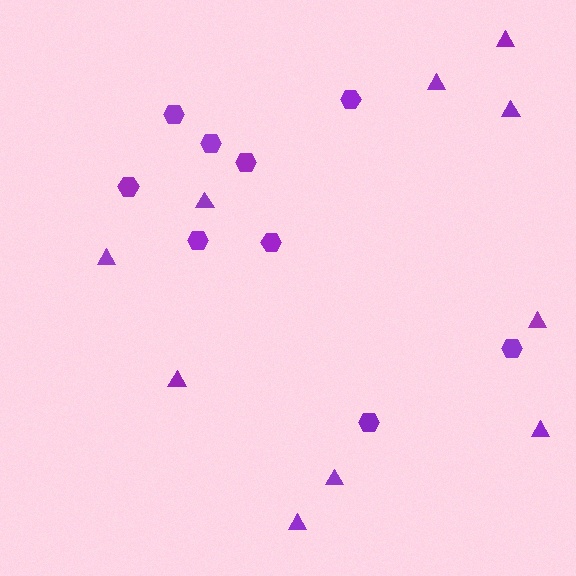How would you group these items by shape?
There are 2 groups: one group of triangles (10) and one group of hexagons (9).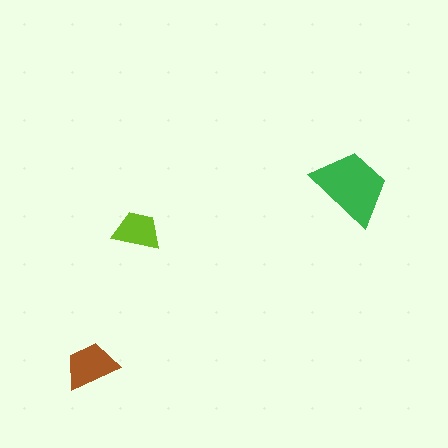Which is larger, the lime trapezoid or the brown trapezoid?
The brown one.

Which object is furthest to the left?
The brown trapezoid is leftmost.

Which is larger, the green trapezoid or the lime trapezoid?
The green one.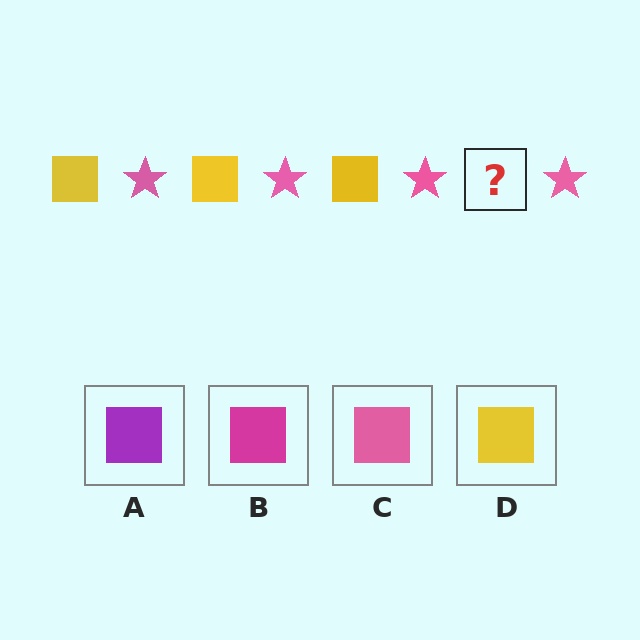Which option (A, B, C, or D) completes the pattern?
D.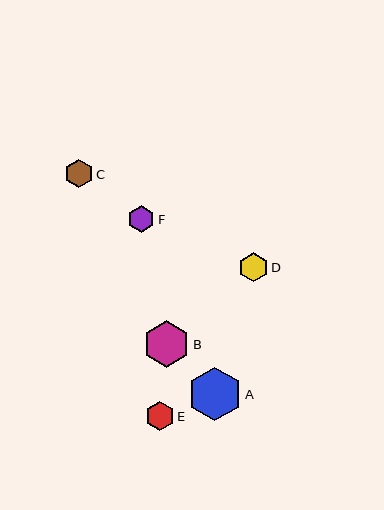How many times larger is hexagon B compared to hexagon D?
Hexagon B is approximately 1.6 times the size of hexagon D.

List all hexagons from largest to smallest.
From largest to smallest: A, B, E, D, C, F.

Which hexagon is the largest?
Hexagon A is the largest with a size of approximately 54 pixels.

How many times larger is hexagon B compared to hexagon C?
Hexagon B is approximately 1.7 times the size of hexagon C.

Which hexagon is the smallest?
Hexagon F is the smallest with a size of approximately 27 pixels.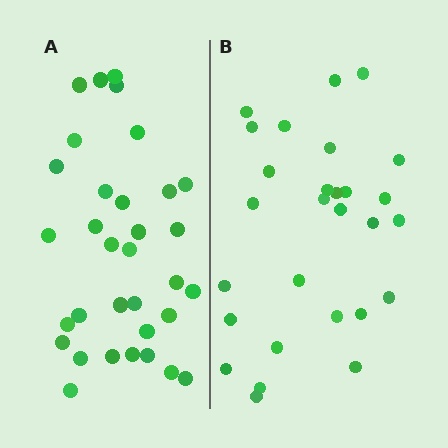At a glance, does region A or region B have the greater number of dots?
Region A (the left region) has more dots.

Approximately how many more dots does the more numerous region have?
Region A has about 5 more dots than region B.